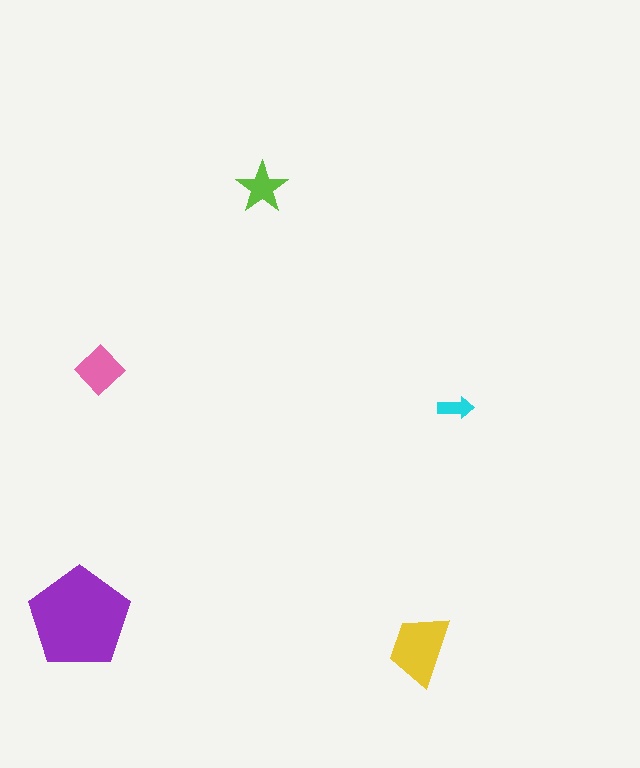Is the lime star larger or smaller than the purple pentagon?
Smaller.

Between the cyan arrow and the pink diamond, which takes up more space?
The pink diamond.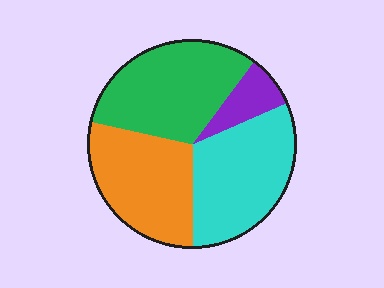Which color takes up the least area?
Purple, at roughly 10%.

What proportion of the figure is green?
Green takes up about one third (1/3) of the figure.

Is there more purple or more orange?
Orange.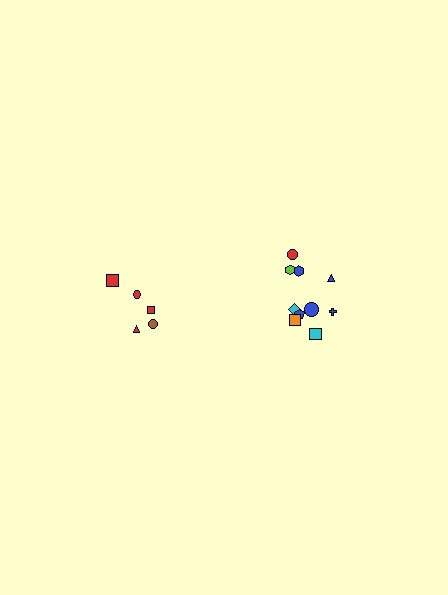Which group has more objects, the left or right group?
The right group.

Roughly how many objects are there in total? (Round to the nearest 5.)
Roughly 15 objects in total.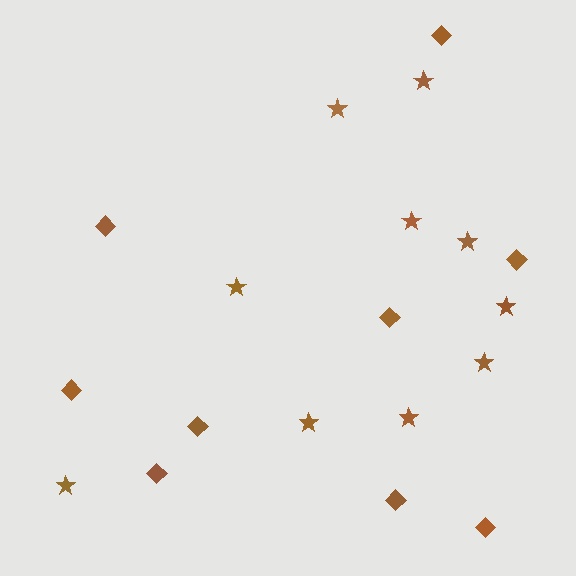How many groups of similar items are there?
There are 2 groups: one group of diamonds (9) and one group of stars (10).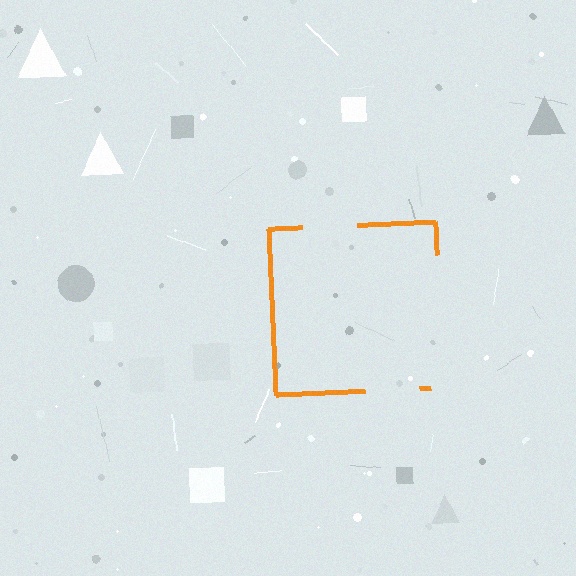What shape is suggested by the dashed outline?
The dashed outline suggests a square.